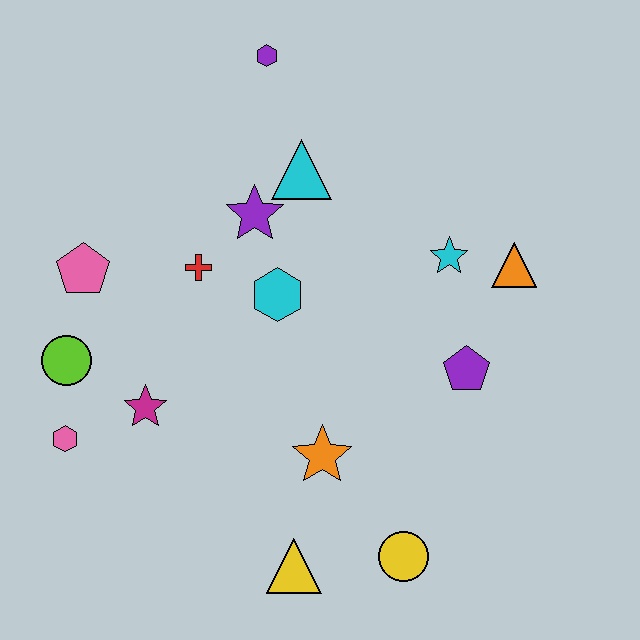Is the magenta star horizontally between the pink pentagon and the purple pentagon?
Yes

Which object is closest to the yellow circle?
The yellow triangle is closest to the yellow circle.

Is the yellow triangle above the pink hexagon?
No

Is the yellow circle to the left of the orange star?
No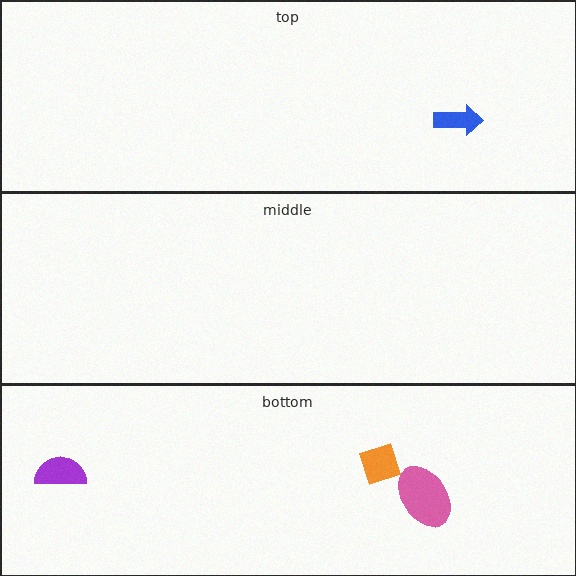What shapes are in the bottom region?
The pink ellipse, the orange diamond, the purple semicircle.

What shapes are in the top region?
The blue arrow.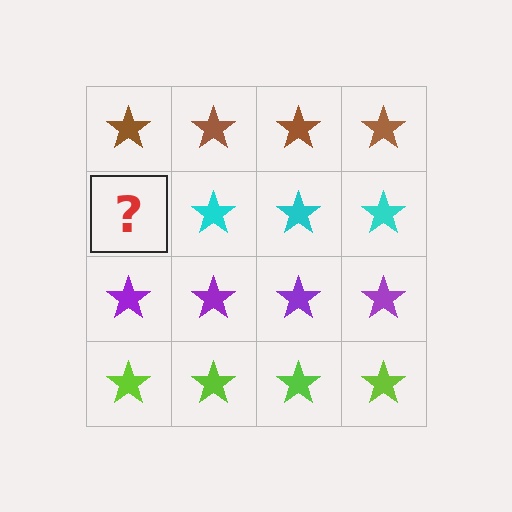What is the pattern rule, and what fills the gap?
The rule is that each row has a consistent color. The gap should be filled with a cyan star.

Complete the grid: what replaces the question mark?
The question mark should be replaced with a cyan star.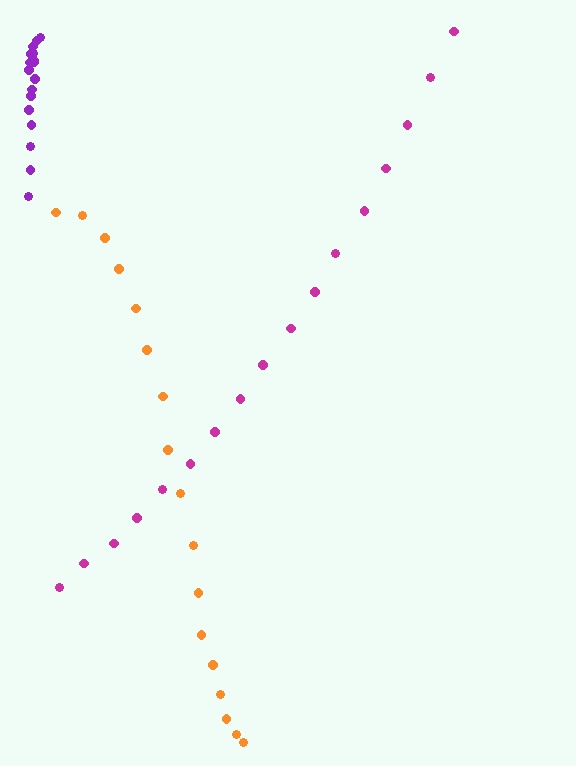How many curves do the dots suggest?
There are 3 distinct paths.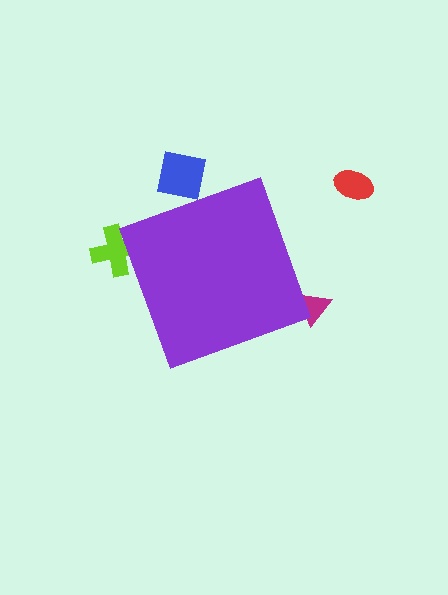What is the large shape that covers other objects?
A purple diamond.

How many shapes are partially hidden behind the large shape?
3 shapes are partially hidden.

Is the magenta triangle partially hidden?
Yes, the magenta triangle is partially hidden behind the purple diamond.